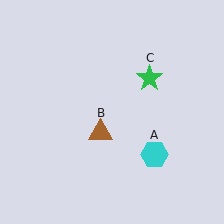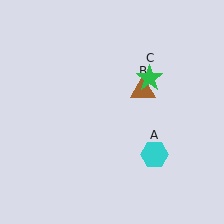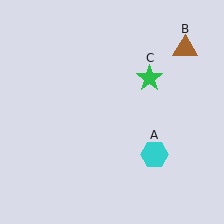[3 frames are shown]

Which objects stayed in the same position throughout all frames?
Cyan hexagon (object A) and green star (object C) remained stationary.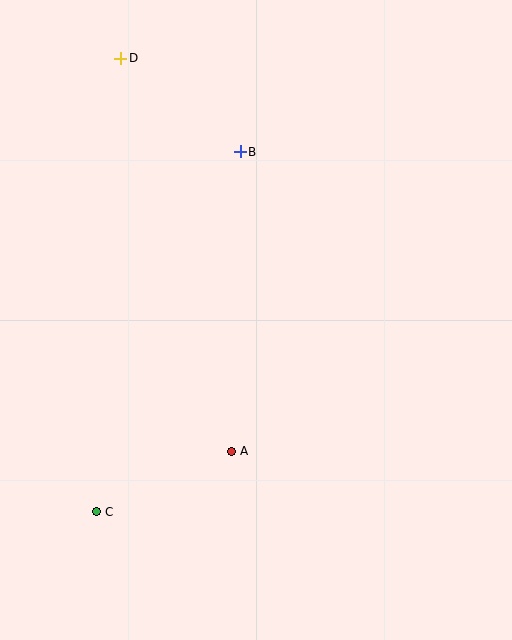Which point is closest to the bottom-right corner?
Point A is closest to the bottom-right corner.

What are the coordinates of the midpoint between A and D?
The midpoint between A and D is at (176, 255).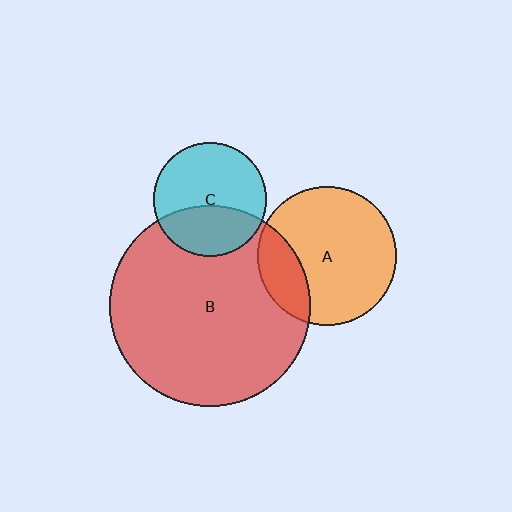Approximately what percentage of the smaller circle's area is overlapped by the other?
Approximately 40%.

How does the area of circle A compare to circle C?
Approximately 1.5 times.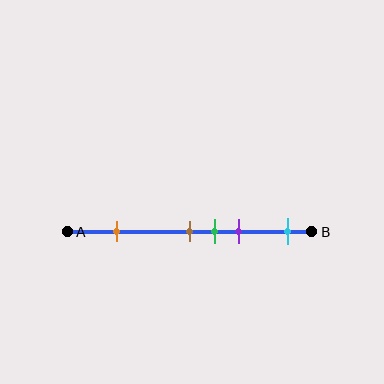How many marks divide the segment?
There are 5 marks dividing the segment.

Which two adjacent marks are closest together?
The brown and green marks are the closest adjacent pair.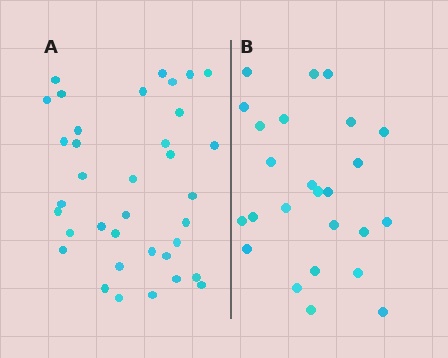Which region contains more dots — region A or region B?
Region A (the left region) has more dots.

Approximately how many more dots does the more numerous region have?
Region A has roughly 12 or so more dots than region B.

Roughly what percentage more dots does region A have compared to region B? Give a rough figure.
About 45% more.